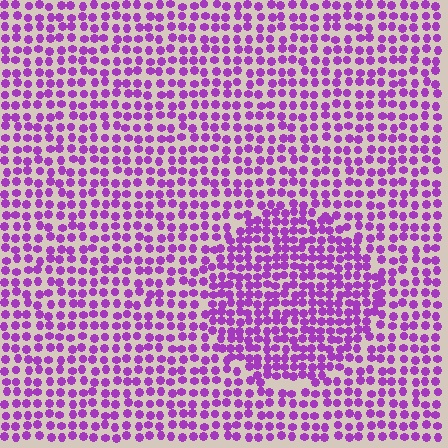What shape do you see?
I see a circle.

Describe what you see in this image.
The image contains small purple elements arranged at two different densities. A circle-shaped region is visible where the elements are more densely packed than the surrounding area.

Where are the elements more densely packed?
The elements are more densely packed inside the circle boundary.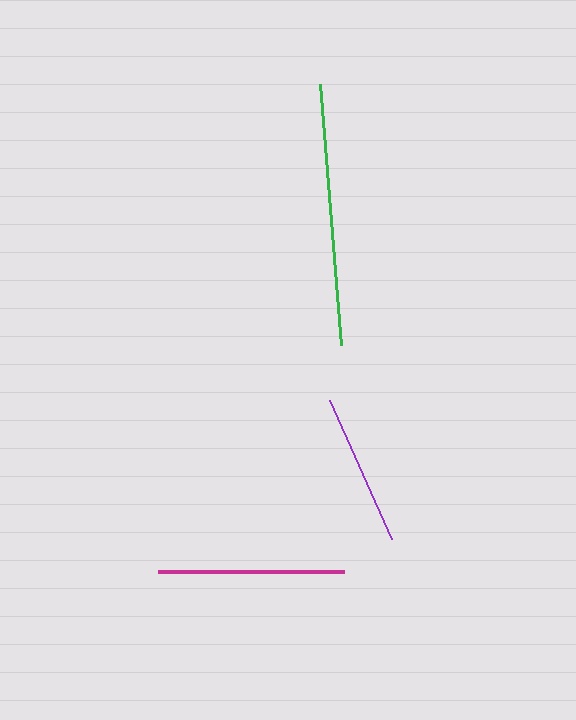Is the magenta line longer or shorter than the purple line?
The magenta line is longer than the purple line.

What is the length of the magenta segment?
The magenta segment is approximately 185 pixels long.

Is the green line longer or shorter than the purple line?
The green line is longer than the purple line.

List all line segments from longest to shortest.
From longest to shortest: green, magenta, purple.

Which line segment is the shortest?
The purple line is the shortest at approximately 153 pixels.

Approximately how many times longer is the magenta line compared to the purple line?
The magenta line is approximately 1.2 times the length of the purple line.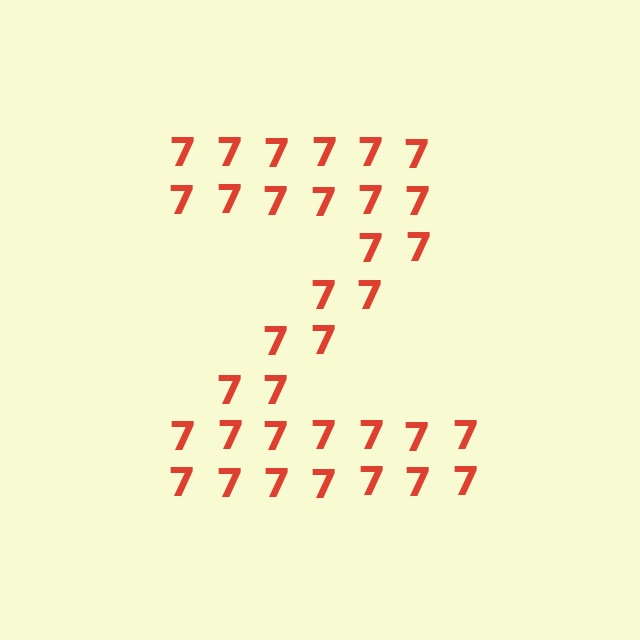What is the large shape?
The large shape is the letter Z.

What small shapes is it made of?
It is made of small digit 7's.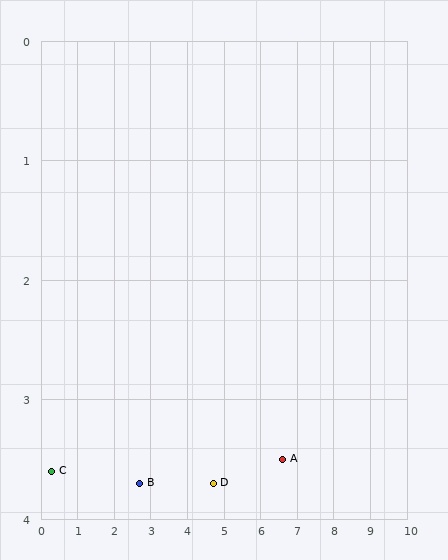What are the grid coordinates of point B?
Point B is at approximately (2.7, 3.7).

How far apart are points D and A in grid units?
Points D and A are about 1.9 grid units apart.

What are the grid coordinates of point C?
Point C is at approximately (0.3, 3.6).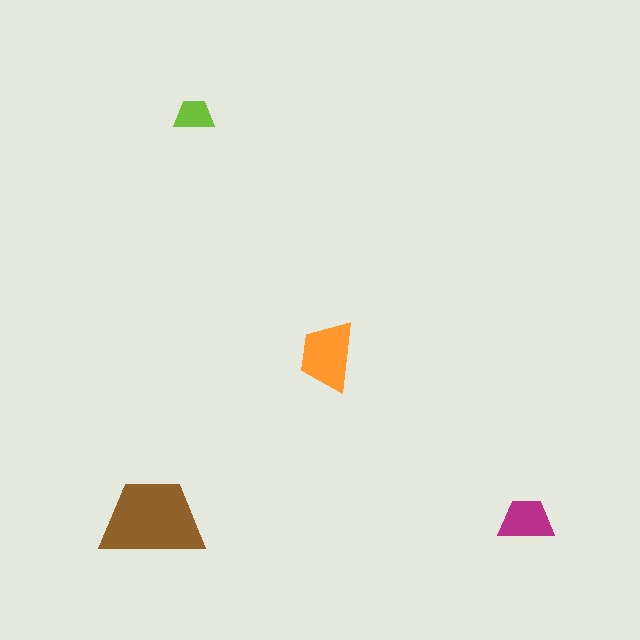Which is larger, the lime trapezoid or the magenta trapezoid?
The magenta one.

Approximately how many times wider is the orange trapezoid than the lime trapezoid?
About 2 times wider.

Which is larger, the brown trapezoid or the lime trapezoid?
The brown one.